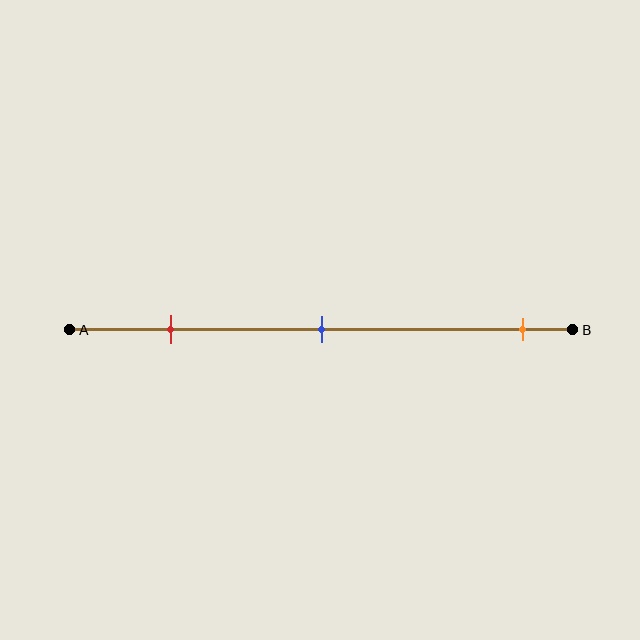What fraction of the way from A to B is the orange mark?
The orange mark is approximately 90% (0.9) of the way from A to B.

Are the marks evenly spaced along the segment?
No, the marks are not evenly spaced.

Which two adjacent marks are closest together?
The red and blue marks are the closest adjacent pair.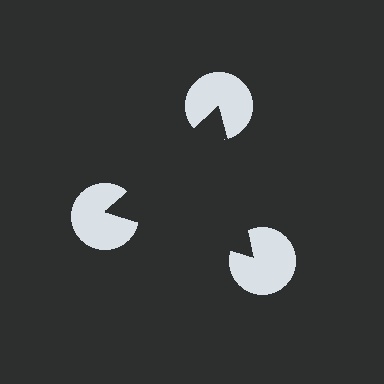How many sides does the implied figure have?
3 sides.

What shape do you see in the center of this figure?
An illusory triangle — its edges are inferred from the aligned wedge cuts in the pac-man discs, not physically drawn.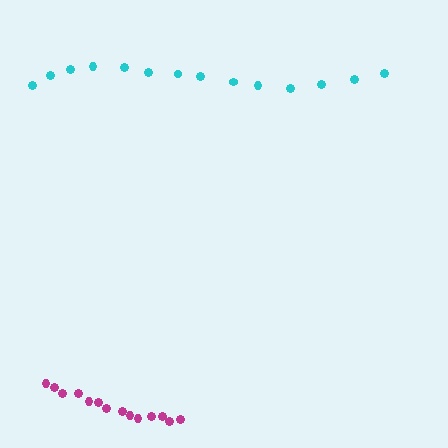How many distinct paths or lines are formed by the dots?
There are 2 distinct paths.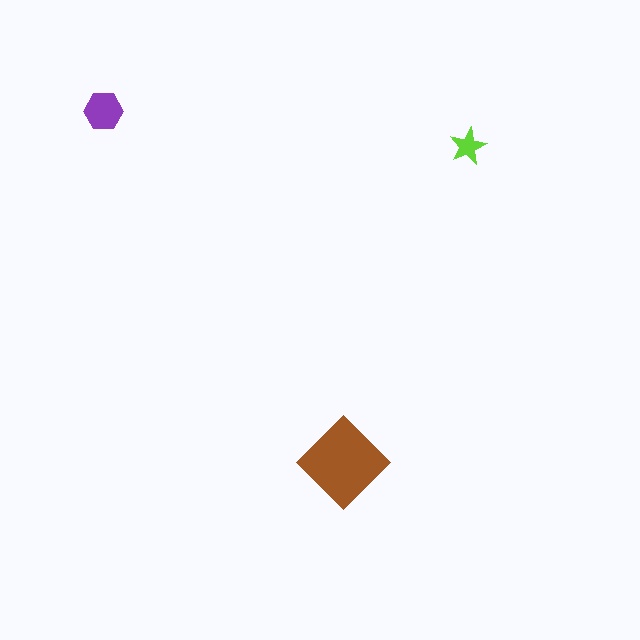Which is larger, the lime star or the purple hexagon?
The purple hexagon.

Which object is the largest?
The brown diamond.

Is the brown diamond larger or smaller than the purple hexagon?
Larger.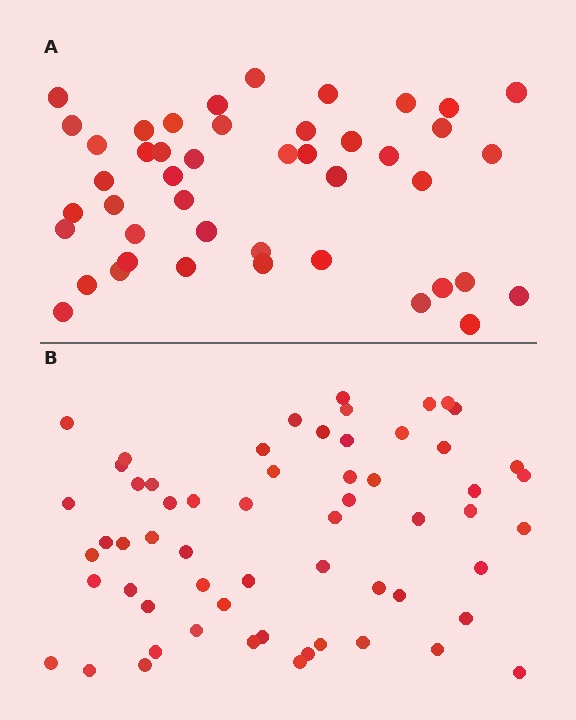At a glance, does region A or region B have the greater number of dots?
Region B (the bottom region) has more dots.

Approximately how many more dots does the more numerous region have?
Region B has approximately 15 more dots than region A.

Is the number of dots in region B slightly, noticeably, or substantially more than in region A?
Region B has noticeably more, but not dramatically so. The ratio is roughly 1.3 to 1.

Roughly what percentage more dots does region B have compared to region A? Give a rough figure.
About 35% more.